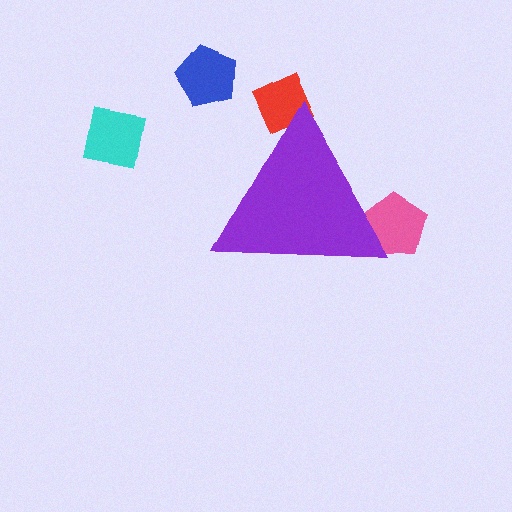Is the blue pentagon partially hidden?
No, the blue pentagon is fully visible.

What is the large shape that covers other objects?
A purple triangle.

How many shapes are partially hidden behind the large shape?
2 shapes are partially hidden.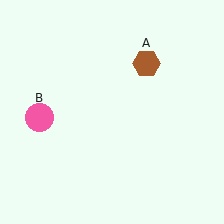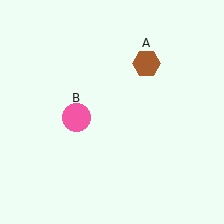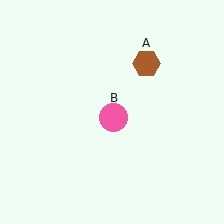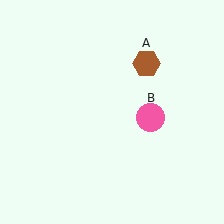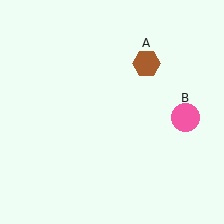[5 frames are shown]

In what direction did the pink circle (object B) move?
The pink circle (object B) moved right.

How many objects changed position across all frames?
1 object changed position: pink circle (object B).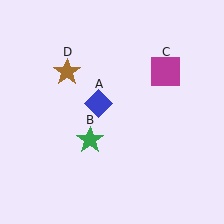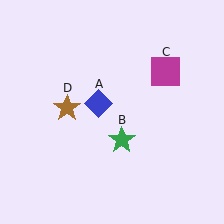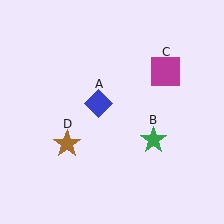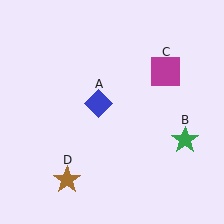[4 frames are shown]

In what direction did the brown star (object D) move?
The brown star (object D) moved down.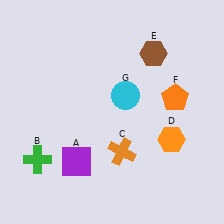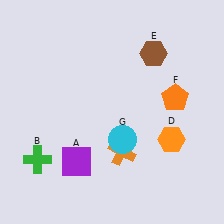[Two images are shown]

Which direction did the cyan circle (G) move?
The cyan circle (G) moved down.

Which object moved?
The cyan circle (G) moved down.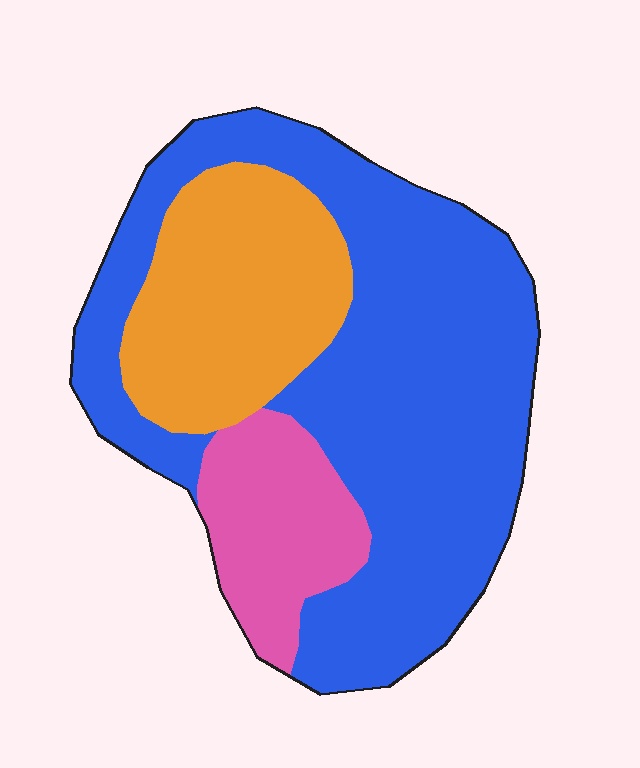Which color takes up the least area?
Pink, at roughly 15%.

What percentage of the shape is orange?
Orange takes up between a sixth and a third of the shape.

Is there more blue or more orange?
Blue.